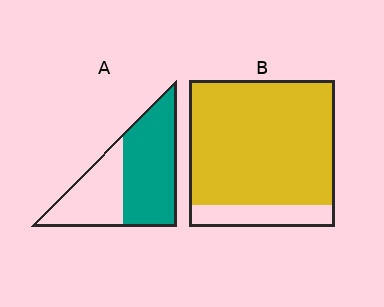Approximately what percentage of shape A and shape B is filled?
A is approximately 60% and B is approximately 85%.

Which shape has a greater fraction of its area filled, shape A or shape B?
Shape B.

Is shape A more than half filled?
Yes.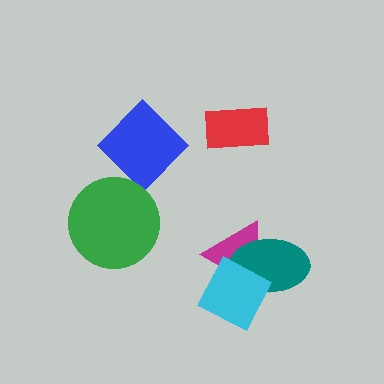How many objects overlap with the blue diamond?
0 objects overlap with the blue diamond.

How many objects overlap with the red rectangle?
0 objects overlap with the red rectangle.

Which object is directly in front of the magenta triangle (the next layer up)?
The teal ellipse is directly in front of the magenta triangle.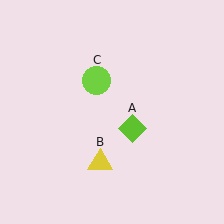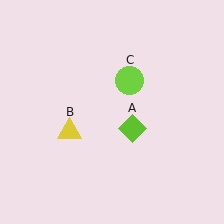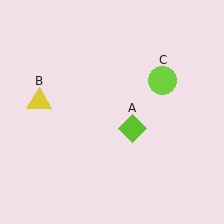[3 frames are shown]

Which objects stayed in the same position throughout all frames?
Lime diamond (object A) remained stationary.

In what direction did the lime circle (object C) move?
The lime circle (object C) moved right.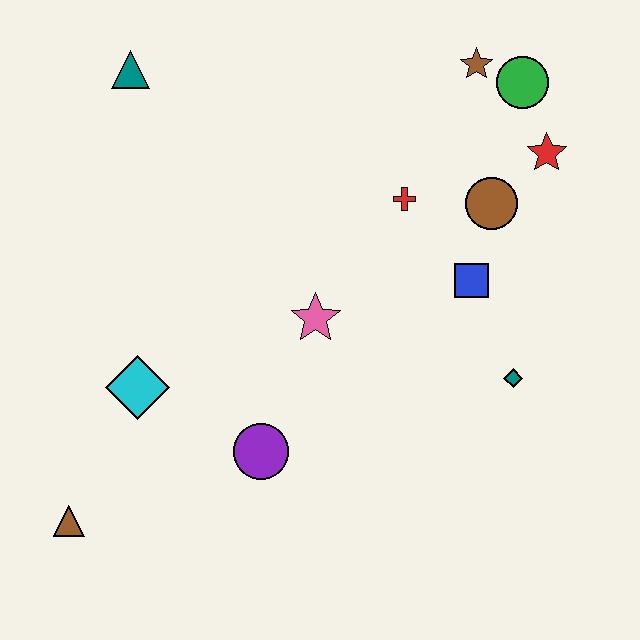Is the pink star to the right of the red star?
No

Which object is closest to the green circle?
The brown star is closest to the green circle.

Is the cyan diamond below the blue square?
Yes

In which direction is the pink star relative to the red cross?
The pink star is below the red cross.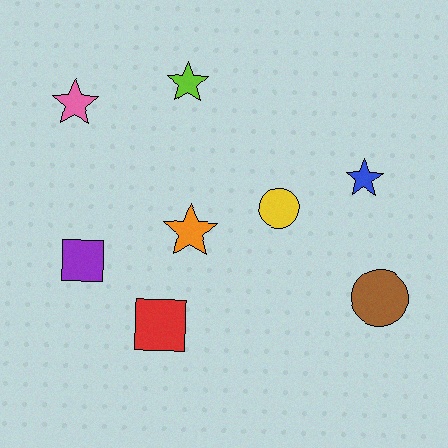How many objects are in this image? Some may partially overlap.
There are 8 objects.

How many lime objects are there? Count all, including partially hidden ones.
There is 1 lime object.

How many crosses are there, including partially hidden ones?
There are no crosses.